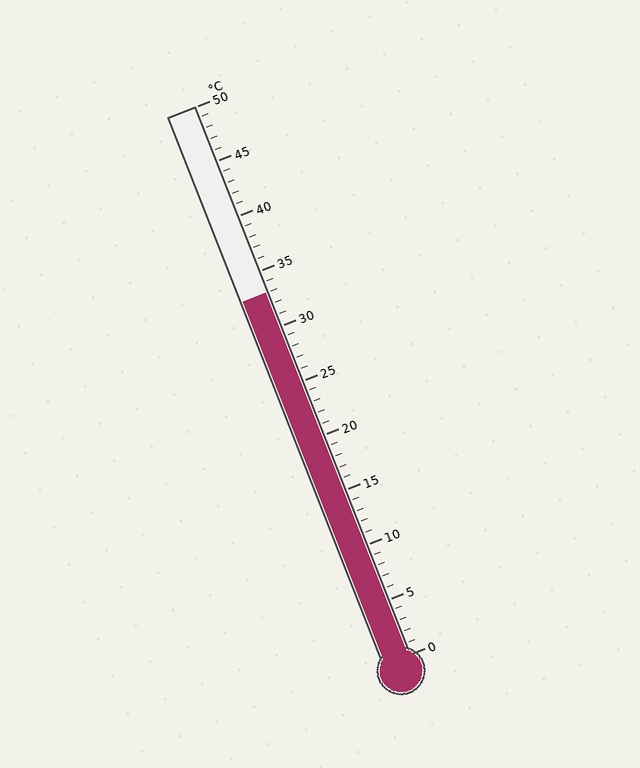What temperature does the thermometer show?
The thermometer shows approximately 33°C.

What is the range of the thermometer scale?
The thermometer scale ranges from 0°C to 50°C.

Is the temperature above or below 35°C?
The temperature is below 35°C.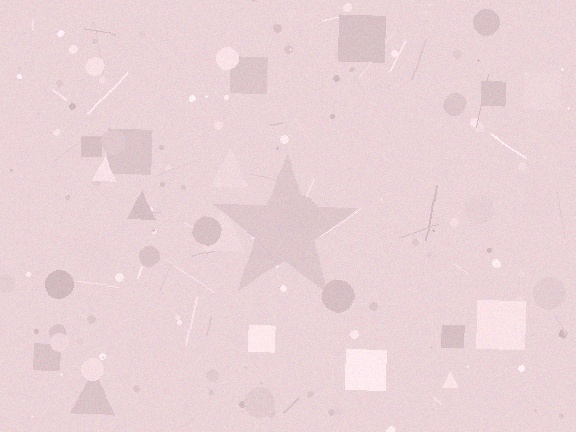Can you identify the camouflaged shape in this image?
The camouflaged shape is a star.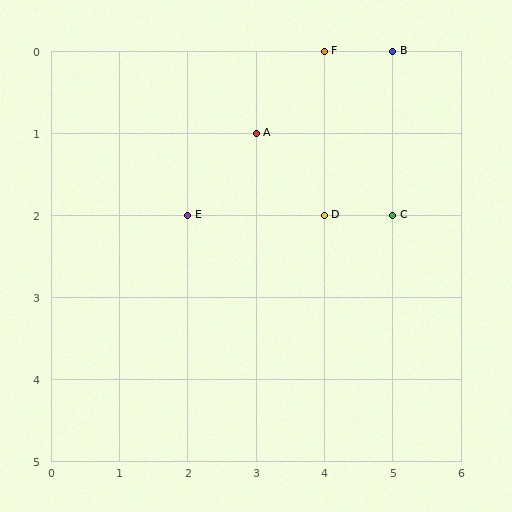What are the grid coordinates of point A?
Point A is at grid coordinates (3, 1).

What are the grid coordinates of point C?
Point C is at grid coordinates (5, 2).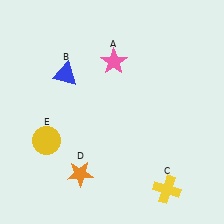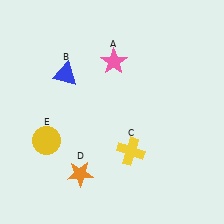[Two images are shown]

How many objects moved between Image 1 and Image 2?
1 object moved between the two images.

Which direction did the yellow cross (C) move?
The yellow cross (C) moved up.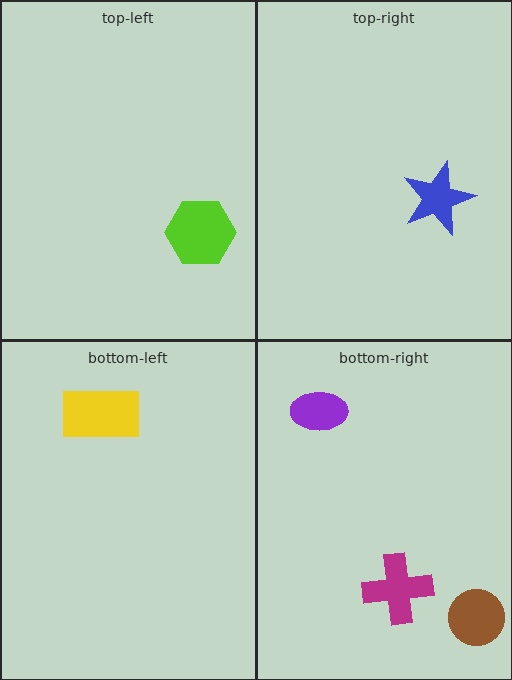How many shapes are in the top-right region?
1.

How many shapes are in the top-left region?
1.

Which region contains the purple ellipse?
The bottom-right region.